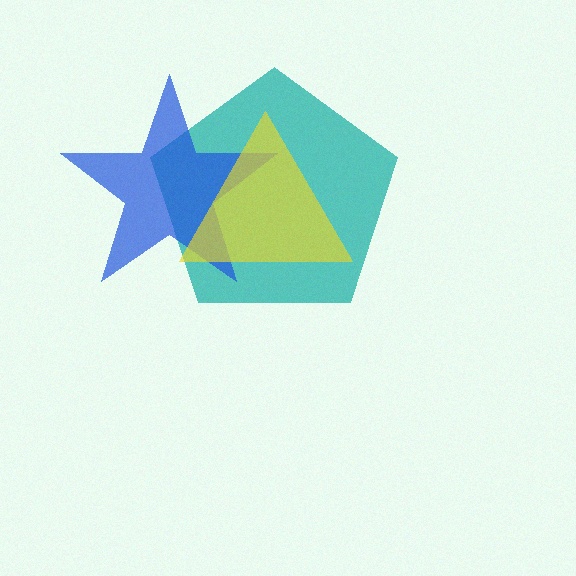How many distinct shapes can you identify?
There are 3 distinct shapes: a teal pentagon, a blue star, a yellow triangle.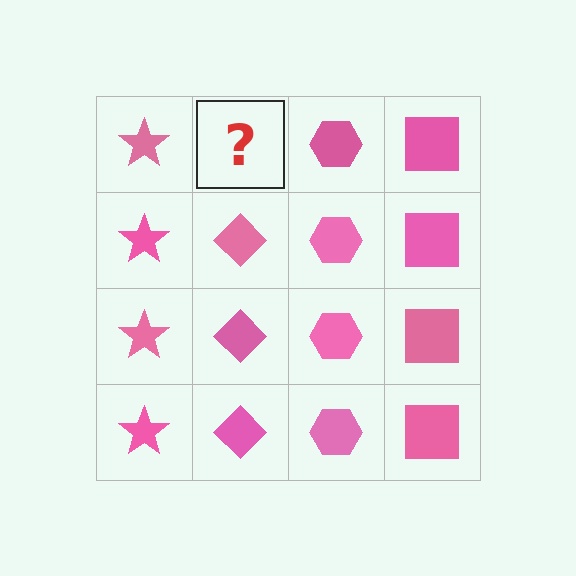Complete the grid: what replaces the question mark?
The question mark should be replaced with a pink diamond.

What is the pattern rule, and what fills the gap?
The rule is that each column has a consistent shape. The gap should be filled with a pink diamond.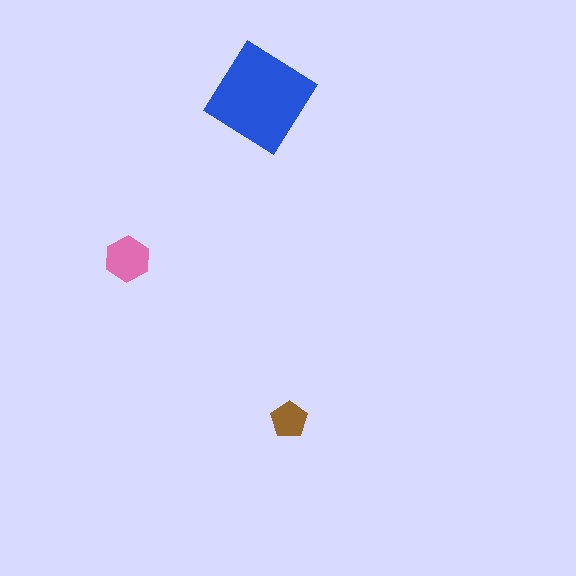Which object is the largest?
The blue diamond.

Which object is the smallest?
The brown pentagon.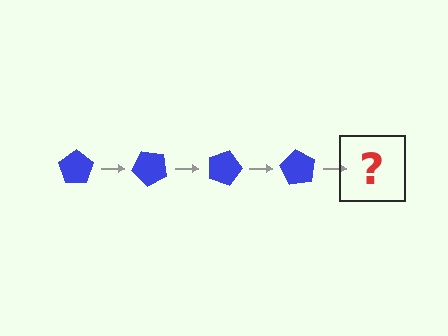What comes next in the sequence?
The next element should be a blue pentagon rotated 180 degrees.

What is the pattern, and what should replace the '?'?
The pattern is that the pentagon rotates 45 degrees each step. The '?' should be a blue pentagon rotated 180 degrees.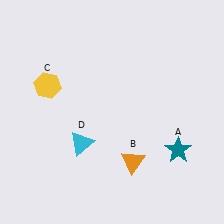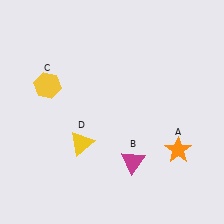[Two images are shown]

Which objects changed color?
A changed from teal to orange. B changed from orange to magenta. D changed from cyan to yellow.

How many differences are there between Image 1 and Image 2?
There are 3 differences between the two images.